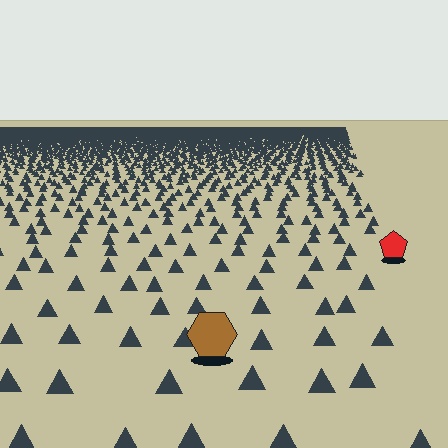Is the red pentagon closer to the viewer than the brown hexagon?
No. The brown hexagon is closer — you can tell from the texture gradient: the ground texture is coarser near it.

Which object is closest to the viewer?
The brown hexagon is closest. The texture marks near it are larger and more spread out.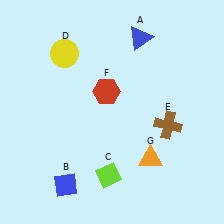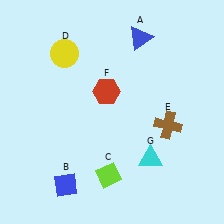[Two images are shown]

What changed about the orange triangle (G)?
In Image 1, G is orange. In Image 2, it changed to cyan.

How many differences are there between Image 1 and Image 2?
There is 1 difference between the two images.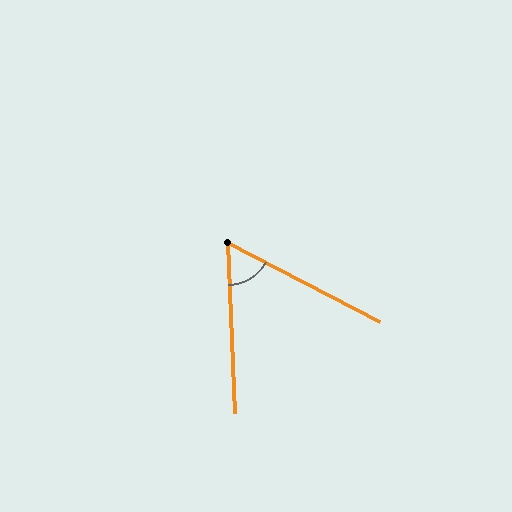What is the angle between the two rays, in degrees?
Approximately 60 degrees.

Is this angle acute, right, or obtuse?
It is acute.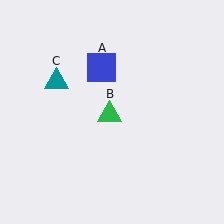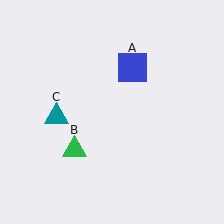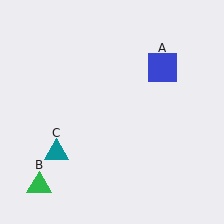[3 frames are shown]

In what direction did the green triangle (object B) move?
The green triangle (object B) moved down and to the left.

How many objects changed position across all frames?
3 objects changed position: blue square (object A), green triangle (object B), teal triangle (object C).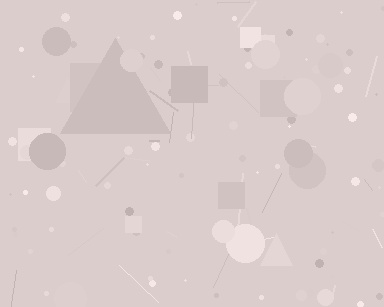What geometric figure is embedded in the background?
A triangle is embedded in the background.